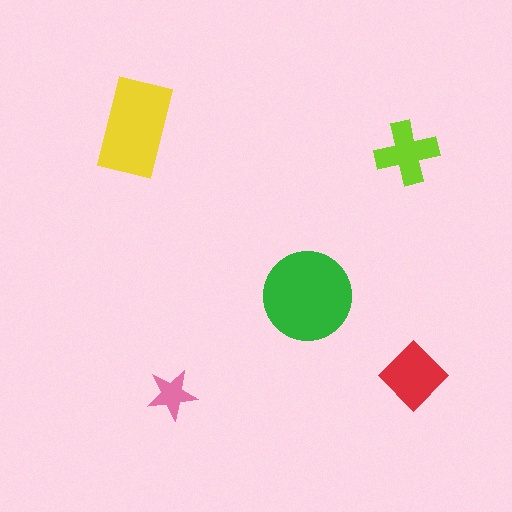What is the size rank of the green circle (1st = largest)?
1st.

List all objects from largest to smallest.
The green circle, the yellow rectangle, the red diamond, the lime cross, the pink star.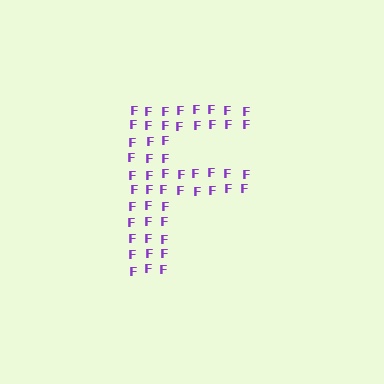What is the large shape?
The large shape is the letter F.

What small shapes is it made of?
It is made of small letter F's.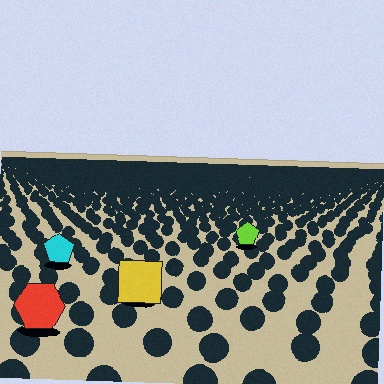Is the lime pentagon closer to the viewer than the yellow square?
No. The yellow square is closer — you can tell from the texture gradient: the ground texture is coarser near it.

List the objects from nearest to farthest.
From nearest to farthest: the red hexagon, the yellow square, the cyan pentagon, the lime pentagon.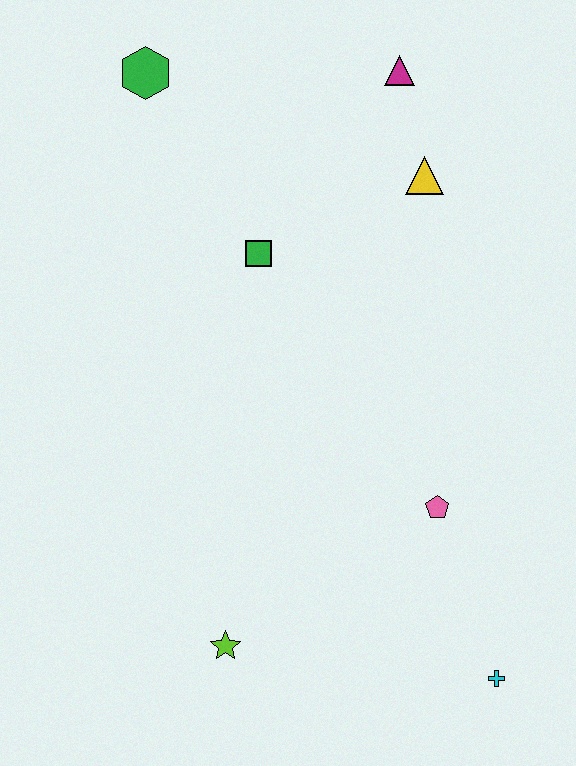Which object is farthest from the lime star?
The magenta triangle is farthest from the lime star.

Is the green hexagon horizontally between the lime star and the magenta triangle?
No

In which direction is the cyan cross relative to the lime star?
The cyan cross is to the right of the lime star.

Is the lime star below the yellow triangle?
Yes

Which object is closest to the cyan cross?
The pink pentagon is closest to the cyan cross.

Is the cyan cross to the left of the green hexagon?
No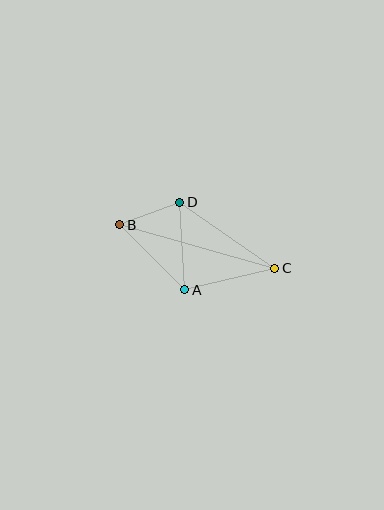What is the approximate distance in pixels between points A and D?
The distance between A and D is approximately 88 pixels.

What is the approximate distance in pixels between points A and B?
The distance between A and B is approximately 92 pixels.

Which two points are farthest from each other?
Points B and C are farthest from each other.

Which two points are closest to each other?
Points B and D are closest to each other.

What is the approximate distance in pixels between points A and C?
The distance between A and C is approximately 93 pixels.